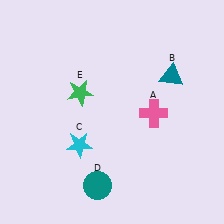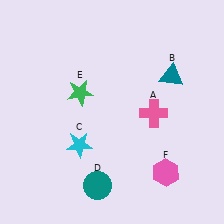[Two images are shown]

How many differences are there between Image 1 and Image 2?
There is 1 difference between the two images.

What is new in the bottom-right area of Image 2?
A pink hexagon (F) was added in the bottom-right area of Image 2.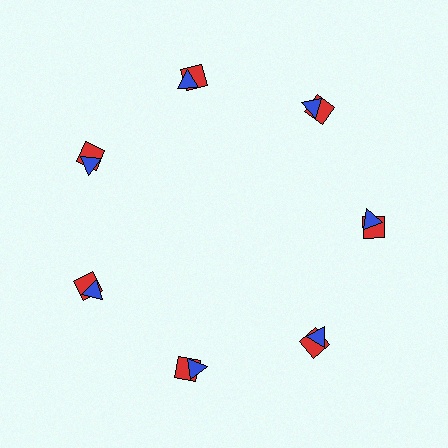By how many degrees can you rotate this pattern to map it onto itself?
The pattern maps onto itself every 51 degrees of rotation.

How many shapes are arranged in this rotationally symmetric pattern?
There are 14 shapes, arranged in 7 groups of 2.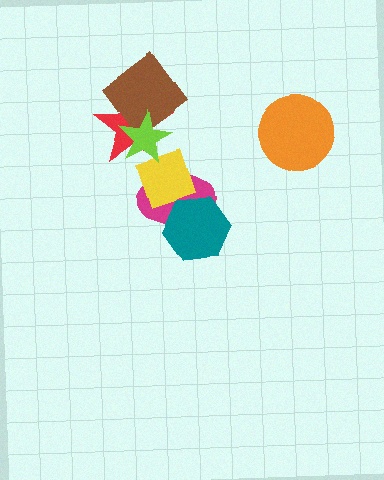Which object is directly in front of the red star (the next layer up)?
The brown diamond is directly in front of the red star.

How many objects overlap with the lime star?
3 objects overlap with the lime star.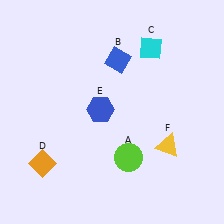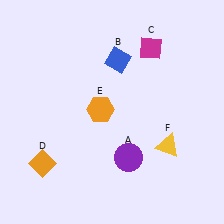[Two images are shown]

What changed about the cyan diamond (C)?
In Image 1, C is cyan. In Image 2, it changed to magenta.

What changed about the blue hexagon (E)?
In Image 1, E is blue. In Image 2, it changed to orange.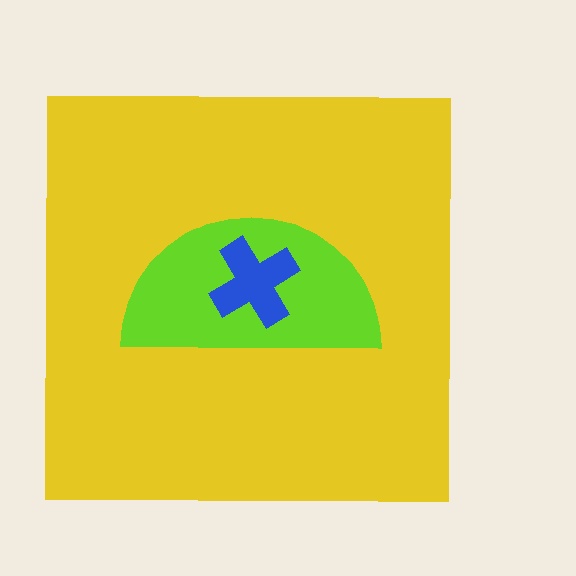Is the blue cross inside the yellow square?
Yes.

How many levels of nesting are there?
3.